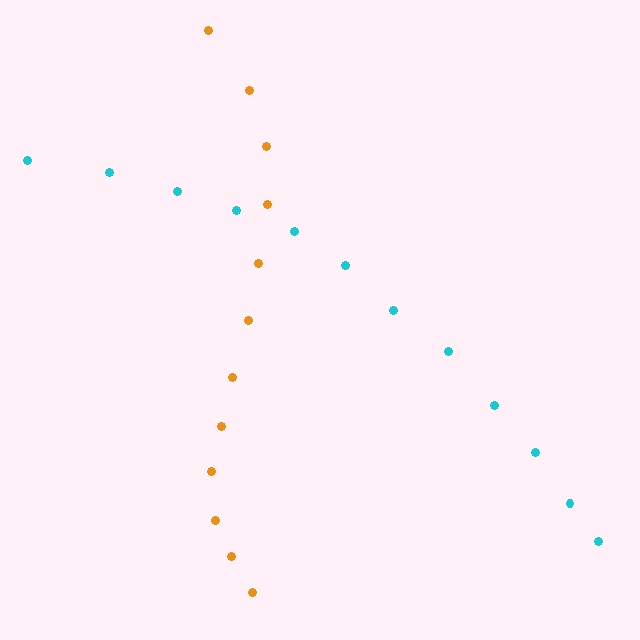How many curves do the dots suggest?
There are 2 distinct paths.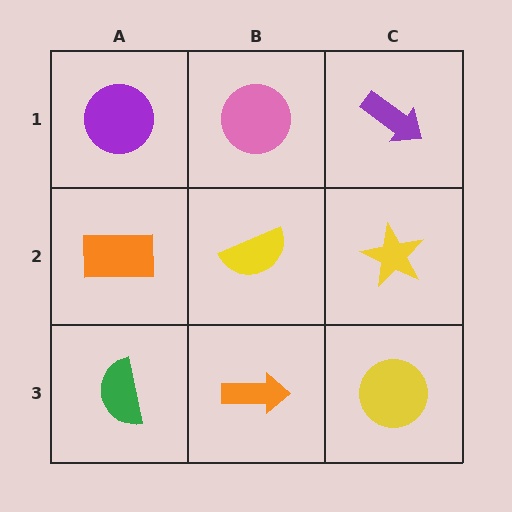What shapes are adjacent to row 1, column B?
A yellow semicircle (row 2, column B), a purple circle (row 1, column A), a purple arrow (row 1, column C).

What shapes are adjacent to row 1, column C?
A yellow star (row 2, column C), a pink circle (row 1, column B).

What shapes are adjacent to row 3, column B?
A yellow semicircle (row 2, column B), a green semicircle (row 3, column A), a yellow circle (row 3, column C).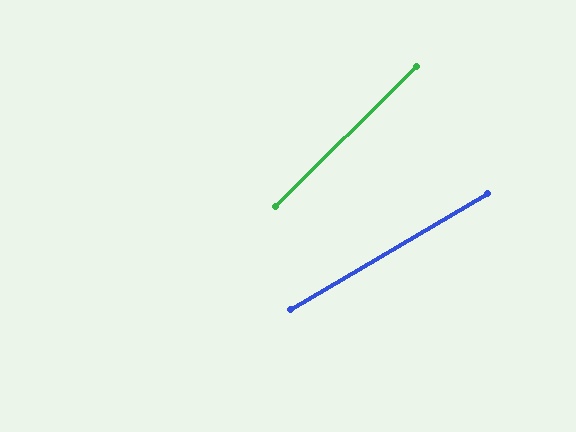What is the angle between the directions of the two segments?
Approximately 14 degrees.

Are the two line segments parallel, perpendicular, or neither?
Neither parallel nor perpendicular — they differ by about 14°.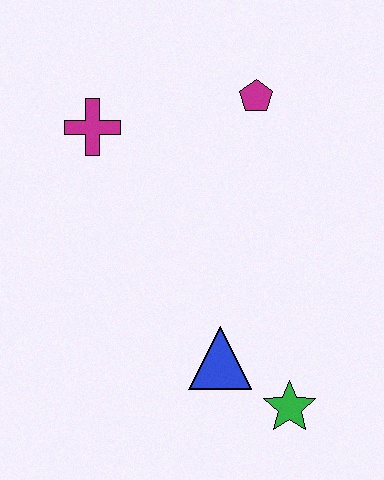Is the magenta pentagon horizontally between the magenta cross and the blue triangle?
No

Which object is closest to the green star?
The blue triangle is closest to the green star.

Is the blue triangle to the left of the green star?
Yes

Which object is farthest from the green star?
The magenta cross is farthest from the green star.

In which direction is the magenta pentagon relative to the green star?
The magenta pentagon is above the green star.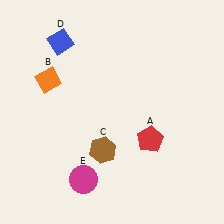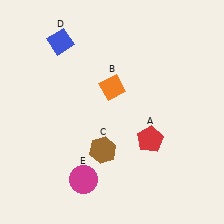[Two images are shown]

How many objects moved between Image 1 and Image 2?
1 object moved between the two images.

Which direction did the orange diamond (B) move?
The orange diamond (B) moved right.